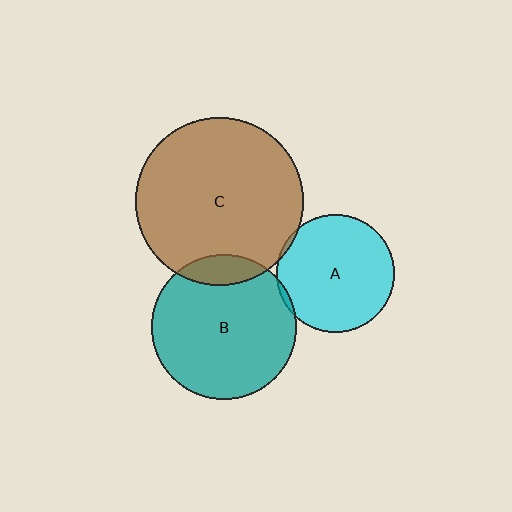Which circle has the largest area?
Circle C (brown).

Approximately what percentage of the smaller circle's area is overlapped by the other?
Approximately 10%.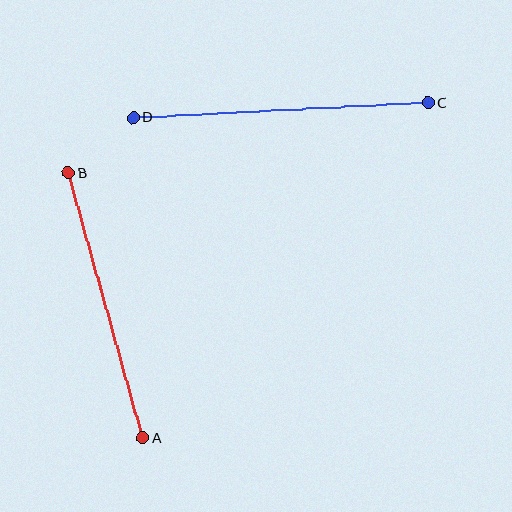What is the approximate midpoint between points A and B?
The midpoint is at approximately (106, 305) pixels.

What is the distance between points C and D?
The distance is approximately 295 pixels.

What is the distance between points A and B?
The distance is approximately 275 pixels.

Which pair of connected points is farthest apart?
Points C and D are farthest apart.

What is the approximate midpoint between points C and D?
The midpoint is at approximately (281, 110) pixels.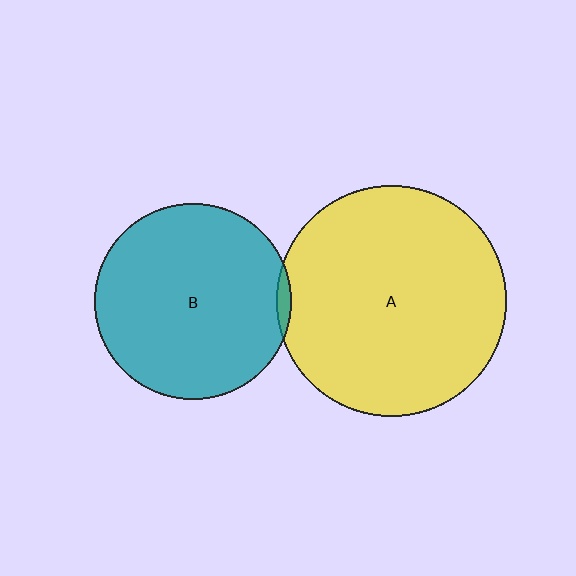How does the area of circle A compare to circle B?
Approximately 1.4 times.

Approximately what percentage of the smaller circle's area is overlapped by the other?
Approximately 5%.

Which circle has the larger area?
Circle A (yellow).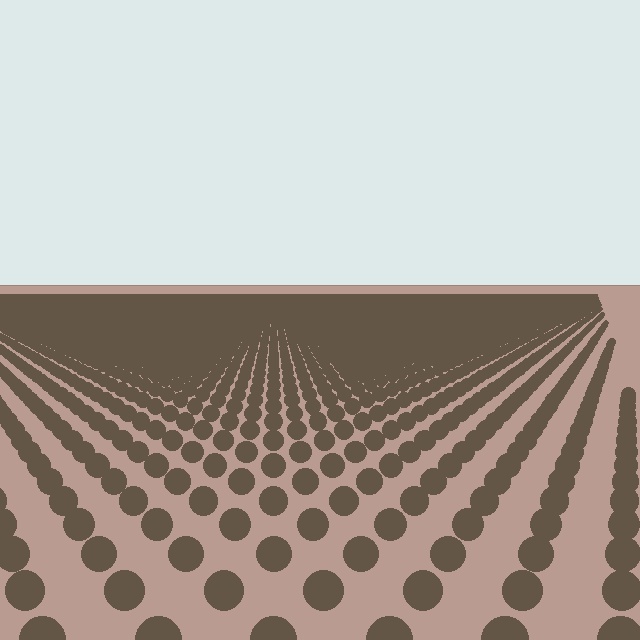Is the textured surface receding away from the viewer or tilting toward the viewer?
The surface is receding away from the viewer. Texture elements get smaller and denser toward the top.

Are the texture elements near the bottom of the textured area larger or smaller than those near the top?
Larger. Near the bottom, elements are closer to the viewer and appear at a bigger on-screen size.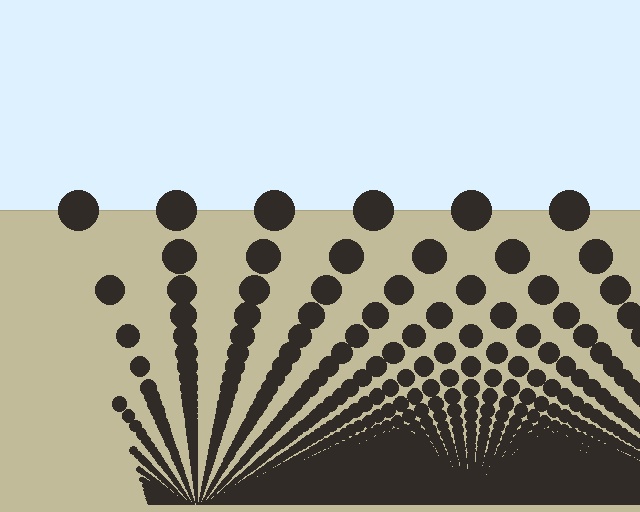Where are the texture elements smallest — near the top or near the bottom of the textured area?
Near the bottom.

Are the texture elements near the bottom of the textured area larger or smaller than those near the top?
Smaller. The gradient is inverted — elements near the bottom are smaller and denser.